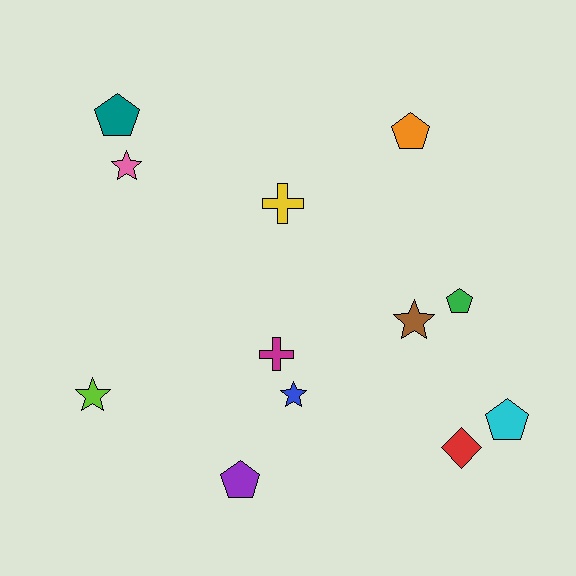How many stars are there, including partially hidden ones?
There are 4 stars.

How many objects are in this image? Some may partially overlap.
There are 12 objects.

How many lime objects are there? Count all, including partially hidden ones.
There is 1 lime object.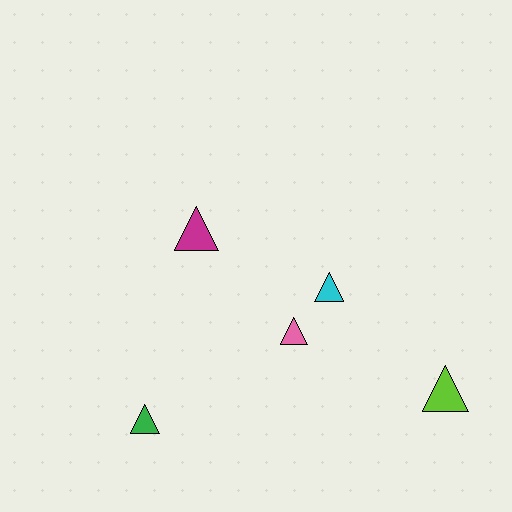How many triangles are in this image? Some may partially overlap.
There are 5 triangles.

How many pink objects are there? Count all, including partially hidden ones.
There is 1 pink object.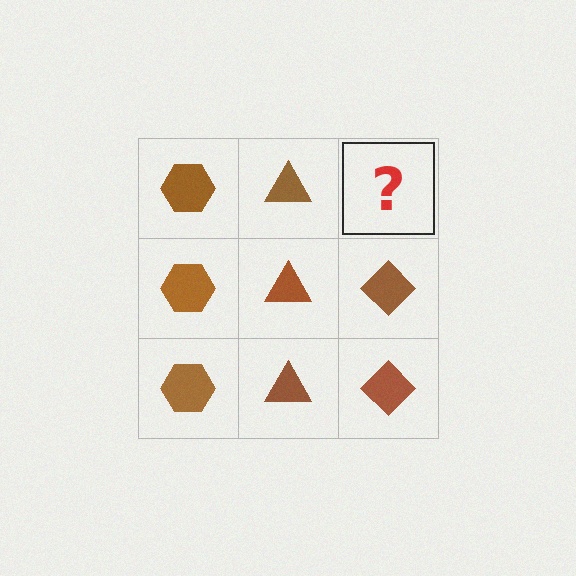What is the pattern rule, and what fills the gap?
The rule is that each column has a consistent shape. The gap should be filled with a brown diamond.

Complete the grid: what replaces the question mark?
The question mark should be replaced with a brown diamond.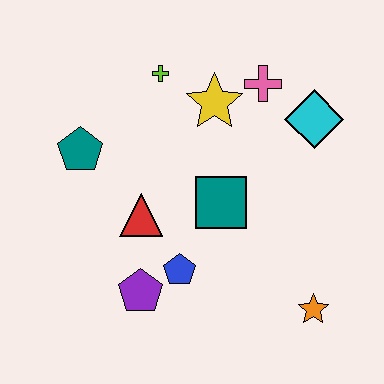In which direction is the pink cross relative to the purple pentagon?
The pink cross is above the purple pentagon.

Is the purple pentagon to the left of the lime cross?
Yes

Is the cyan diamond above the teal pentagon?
Yes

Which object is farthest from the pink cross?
The purple pentagon is farthest from the pink cross.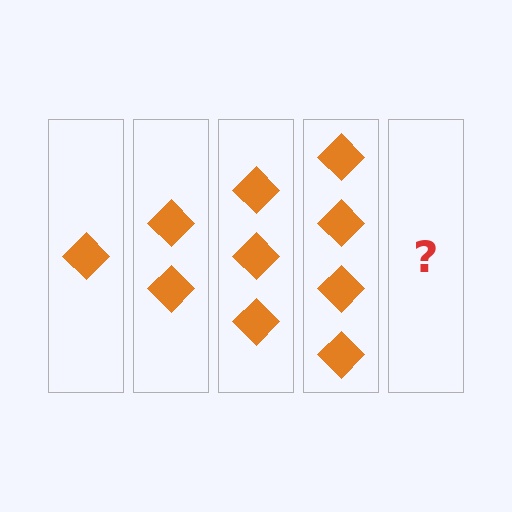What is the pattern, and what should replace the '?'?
The pattern is that each step adds one more diamond. The '?' should be 5 diamonds.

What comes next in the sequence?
The next element should be 5 diamonds.